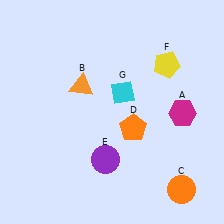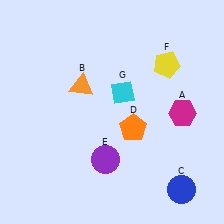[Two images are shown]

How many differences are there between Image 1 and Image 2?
There is 1 difference between the two images.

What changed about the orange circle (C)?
In Image 1, C is orange. In Image 2, it changed to blue.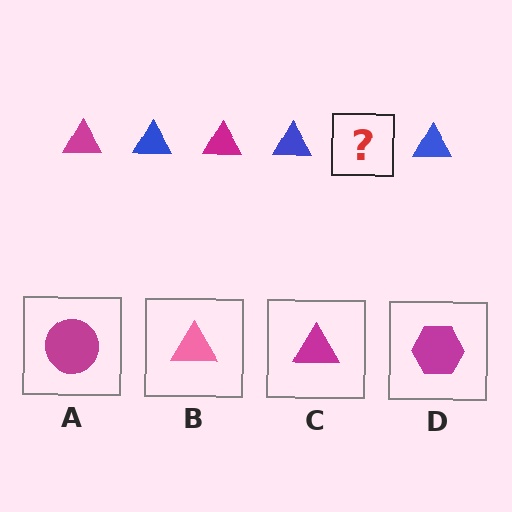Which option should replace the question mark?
Option C.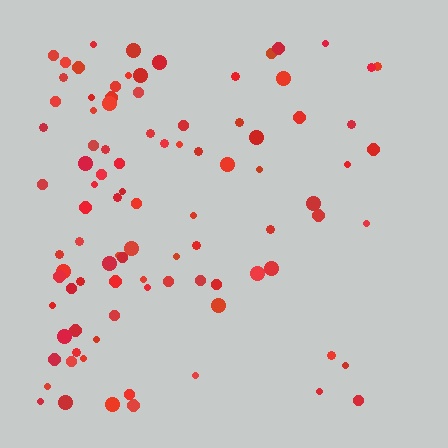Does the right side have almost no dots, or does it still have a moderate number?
Still a moderate number, just noticeably fewer than the left.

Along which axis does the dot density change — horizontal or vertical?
Horizontal.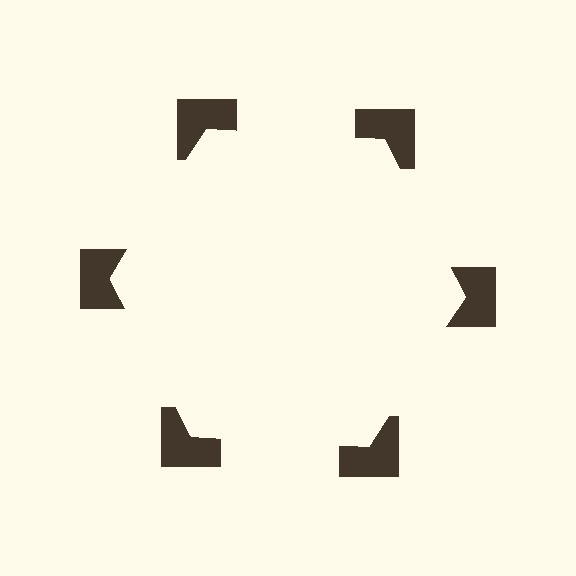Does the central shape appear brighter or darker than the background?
It typically appears slightly brighter than the background, even though no actual brightness change is drawn.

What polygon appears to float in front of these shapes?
An illusory hexagon — its edges are inferred from the aligned wedge cuts in the notched squares, not physically drawn.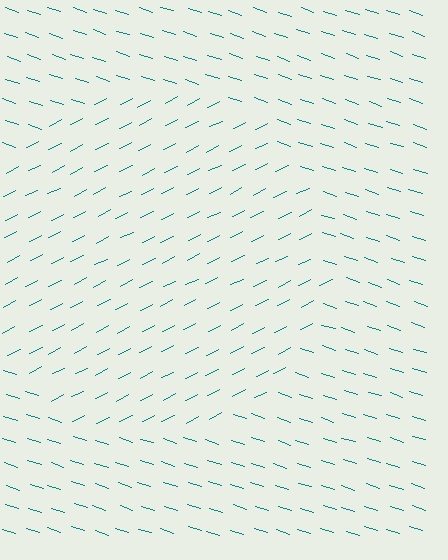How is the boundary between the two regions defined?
The boundary is defined purely by a change in line orientation (approximately 45 degrees difference). All lines are the same color and thickness.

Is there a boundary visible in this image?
Yes, there is a texture boundary formed by a change in line orientation.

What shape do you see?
I see a circle.